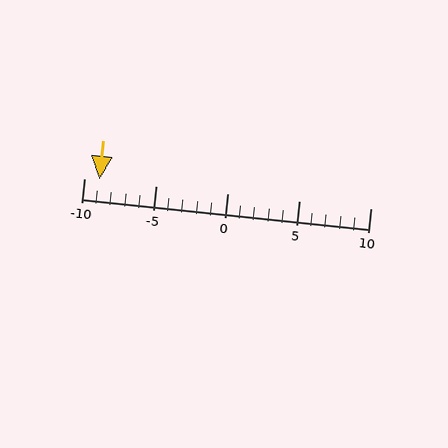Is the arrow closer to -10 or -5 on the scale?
The arrow is closer to -10.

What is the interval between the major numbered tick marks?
The major tick marks are spaced 5 units apart.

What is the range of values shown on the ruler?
The ruler shows values from -10 to 10.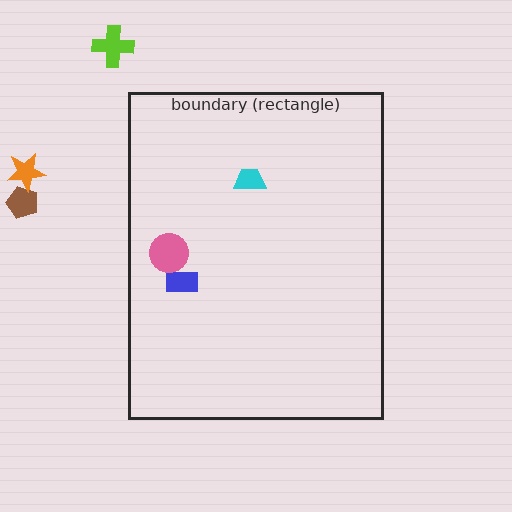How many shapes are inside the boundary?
3 inside, 3 outside.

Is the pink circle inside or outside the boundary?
Inside.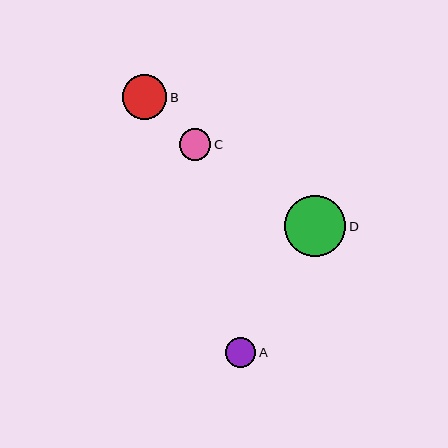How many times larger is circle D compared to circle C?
Circle D is approximately 1.9 times the size of circle C.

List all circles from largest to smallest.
From largest to smallest: D, B, C, A.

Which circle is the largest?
Circle D is the largest with a size of approximately 61 pixels.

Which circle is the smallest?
Circle A is the smallest with a size of approximately 30 pixels.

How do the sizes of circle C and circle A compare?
Circle C and circle A are approximately the same size.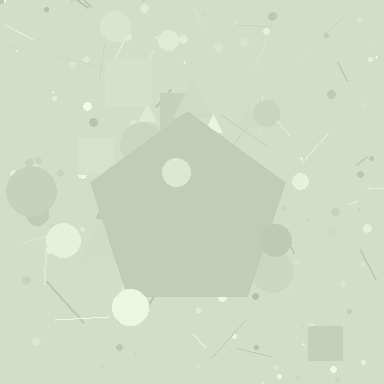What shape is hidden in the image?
A pentagon is hidden in the image.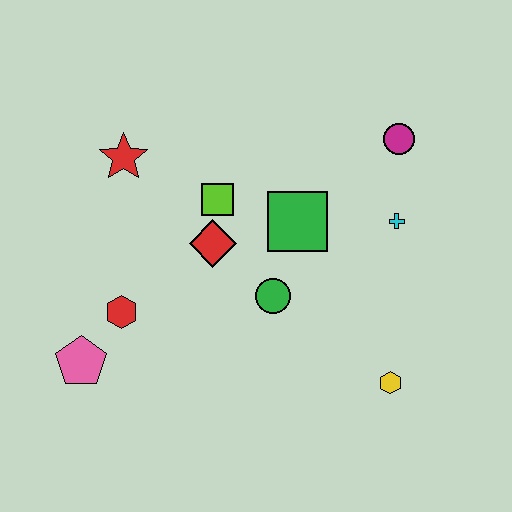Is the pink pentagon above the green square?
No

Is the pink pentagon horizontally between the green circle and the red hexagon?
No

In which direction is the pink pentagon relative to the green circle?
The pink pentagon is to the left of the green circle.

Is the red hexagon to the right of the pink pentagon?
Yes